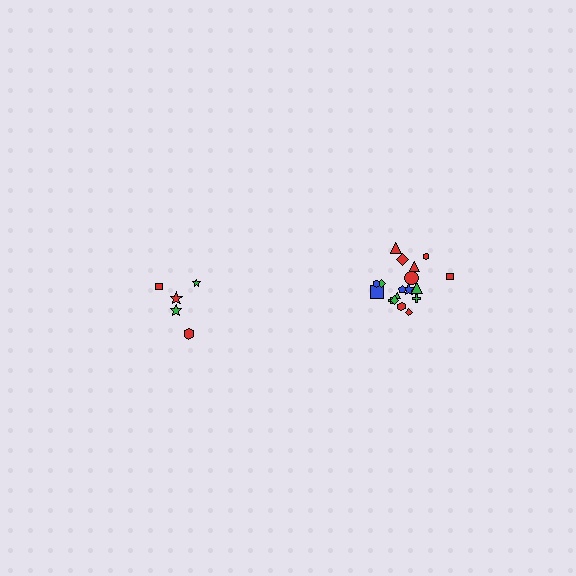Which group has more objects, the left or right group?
The right group.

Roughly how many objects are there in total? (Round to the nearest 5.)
Roughly 25 objects in total.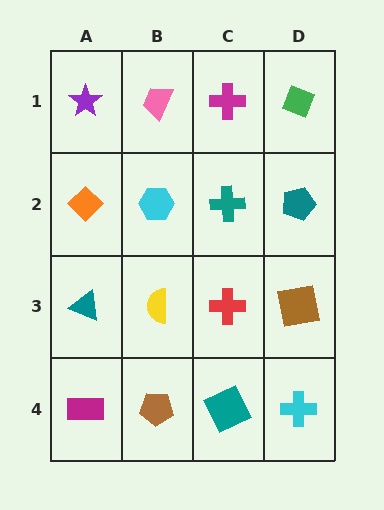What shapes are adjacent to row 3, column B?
A cyan hexagon (row 2, column B), a brown pentagon (row 4, column B), a teal triangle (row 3, column A), a red cross (row 3, column C).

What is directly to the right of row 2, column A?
A cyan hexagon.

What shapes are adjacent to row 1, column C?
A teal cross (row 2, column C), a pink trapezoid (row 1, column B), a green diamond (row 1, column D).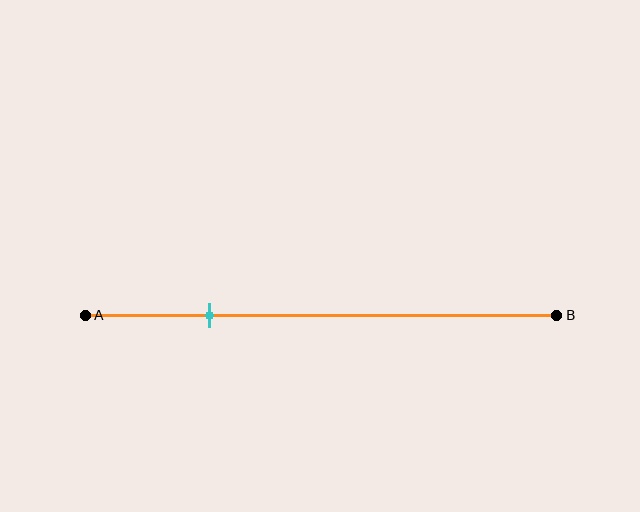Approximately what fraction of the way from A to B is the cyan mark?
The cyan mark is approximately 25% of the way from A to B.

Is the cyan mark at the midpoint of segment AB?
No, the mark is at about 25% from A, not at the 50% midpoint.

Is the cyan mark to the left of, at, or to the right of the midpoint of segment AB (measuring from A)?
The cyan mark is to the left of the midpoint of segment AB.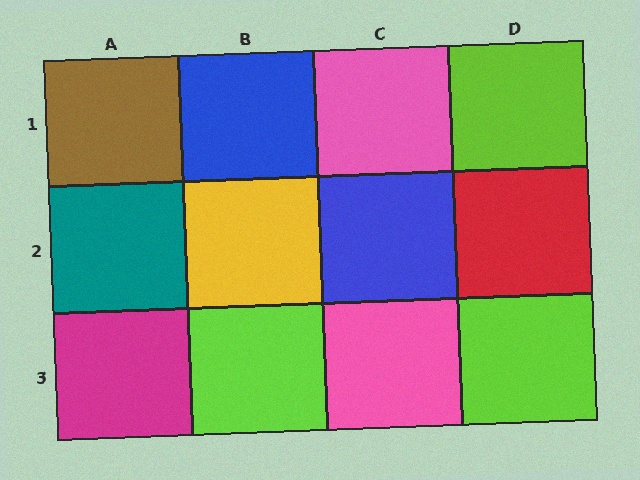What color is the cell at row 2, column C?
Blue.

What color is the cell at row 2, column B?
Yellow.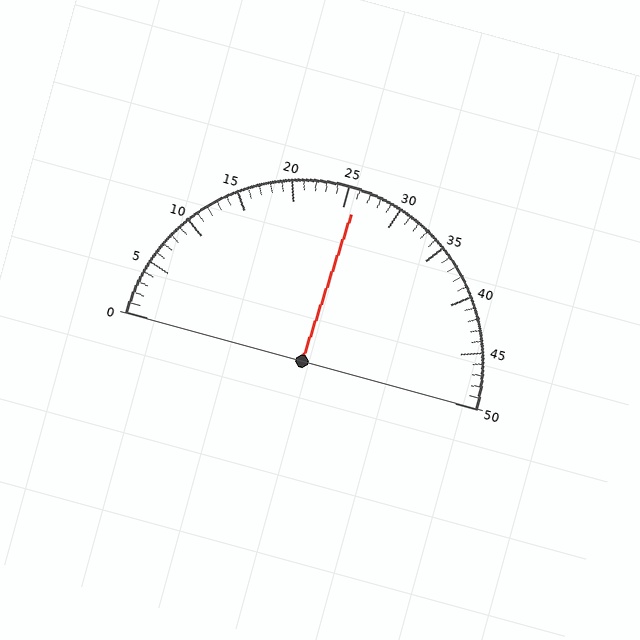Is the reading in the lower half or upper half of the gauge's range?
The reading is in the upper half of the range (0 to 50).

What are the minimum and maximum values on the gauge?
The gauge ranges from 0 to 50.